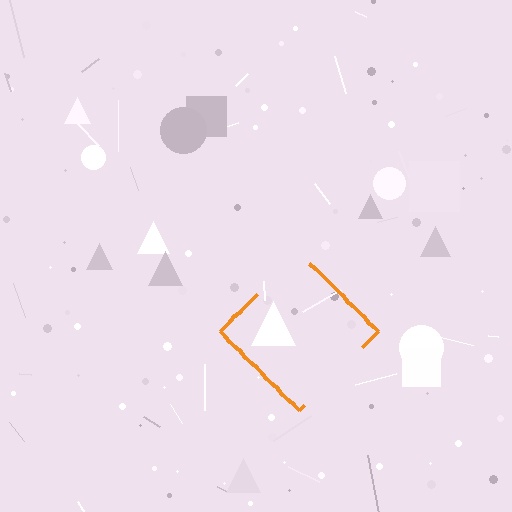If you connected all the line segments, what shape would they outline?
They would outline a diamond.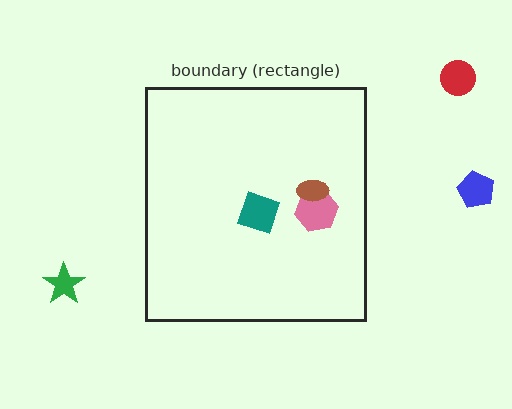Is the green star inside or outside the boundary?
Outside.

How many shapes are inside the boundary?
3 inside, 3 outside.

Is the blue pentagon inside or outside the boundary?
Outside.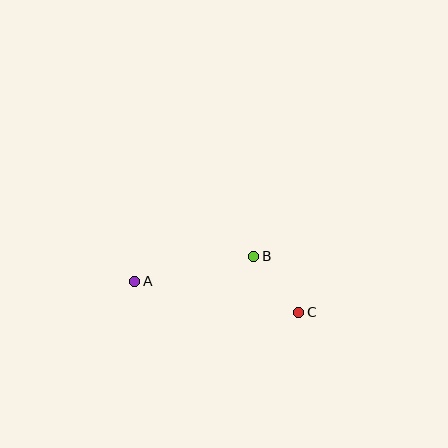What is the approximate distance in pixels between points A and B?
The distance between A and B is approximately 122 pixels.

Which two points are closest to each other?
Points B and C are closest to each other.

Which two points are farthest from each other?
Points A and C are farthest from each other.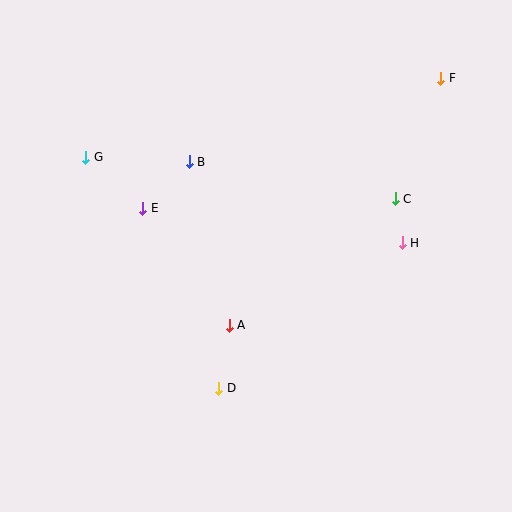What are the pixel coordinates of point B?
Point B is at (189, 162).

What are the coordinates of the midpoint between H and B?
The midpoint between H and B is at (296, 202).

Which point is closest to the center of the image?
Point A at (229, 325) is closest to the center.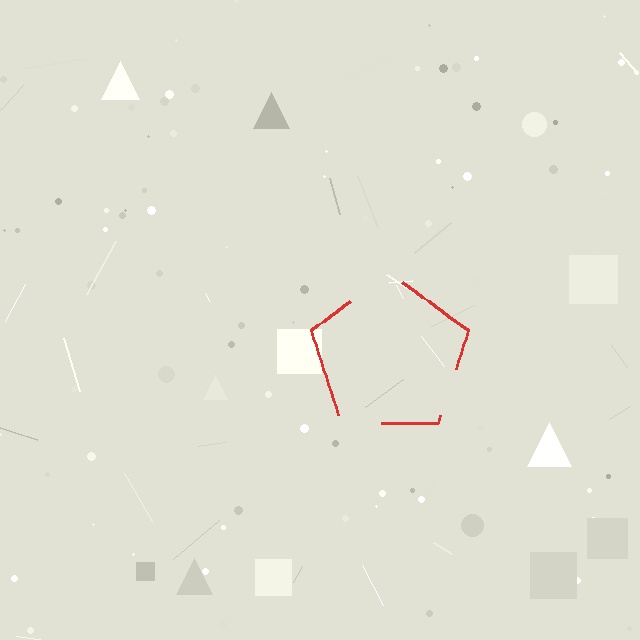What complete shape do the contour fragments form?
The contour fragments form a pentagon.